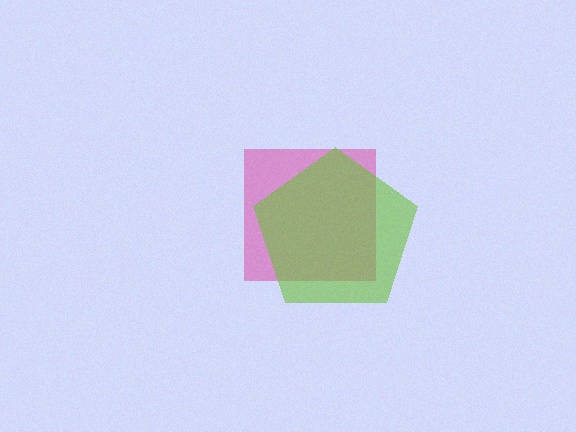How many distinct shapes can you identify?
There are 2 distinct shapes: a pink square, a lime pentagon.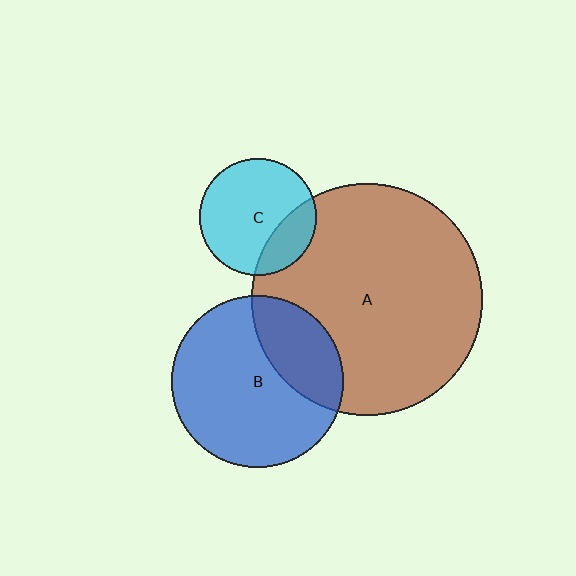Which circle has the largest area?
Circle A (brown).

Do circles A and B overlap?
Yes.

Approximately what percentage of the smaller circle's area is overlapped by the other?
Approximately 30%.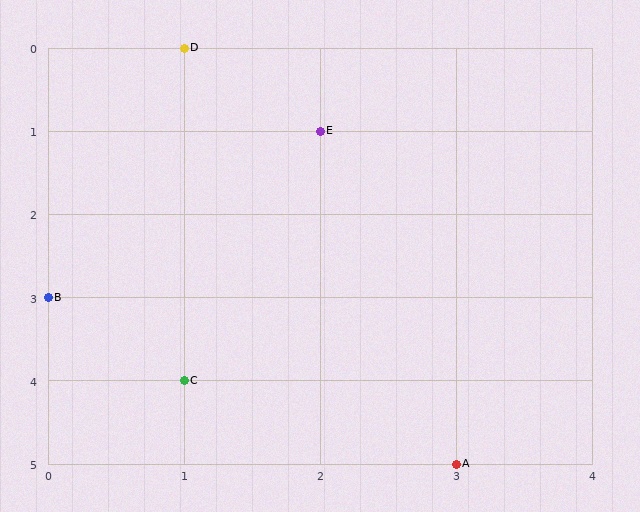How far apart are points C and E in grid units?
Points C and E are 1 column and 3 rows apart (about 3.2 grid units diagonally).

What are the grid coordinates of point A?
Point A is at grid coordinates (3, 5).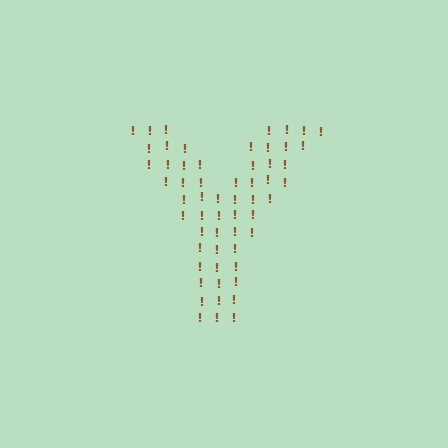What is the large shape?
The large shape is the letter Y.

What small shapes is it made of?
It is made of small exclamation marks.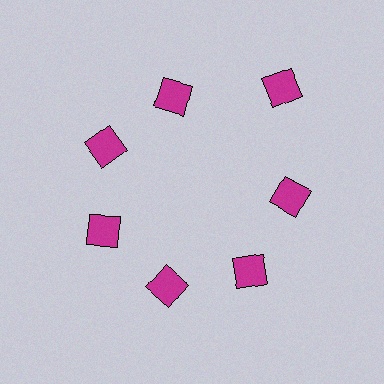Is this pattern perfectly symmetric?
No. The 7 magenta diamonds are arranged in a ring, but one element near the 1 o'clock position is pushed outward from the center, breaking the 7-fold rotational symmetry.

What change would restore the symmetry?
The symmetry would be restored by moving it inward, back onto the ring so that all 7 diamonds sit at equal angles and equal distance from the center.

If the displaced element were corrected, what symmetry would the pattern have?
It would have 7-fold rotational symmetry — the pattern would map onto itself every 51 degrees.